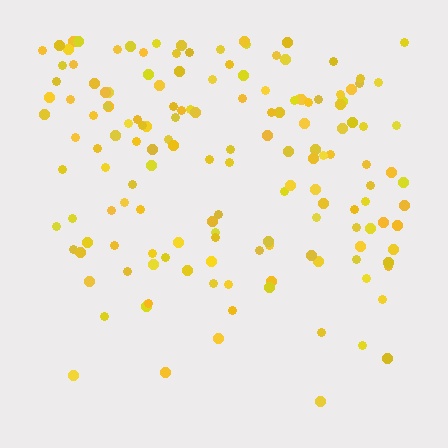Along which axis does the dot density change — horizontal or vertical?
Vertical.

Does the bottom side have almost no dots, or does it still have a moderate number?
Still a moderate number, just noticeably fewer than the top.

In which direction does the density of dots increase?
From bottom to top, with the top side densest.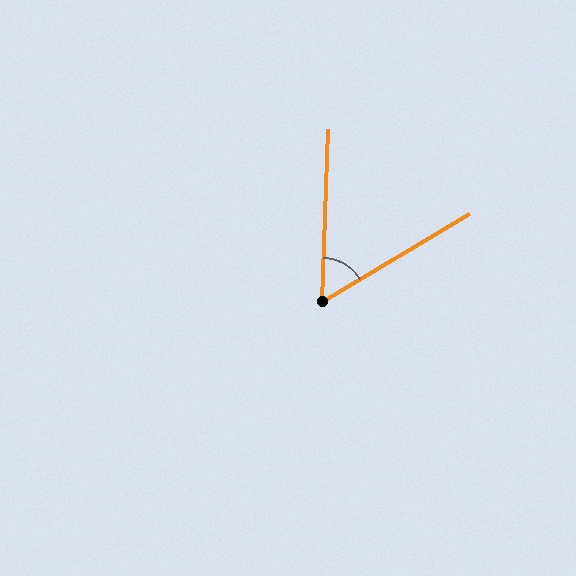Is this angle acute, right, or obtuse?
It is acute.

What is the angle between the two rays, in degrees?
Approximately 57 degrees.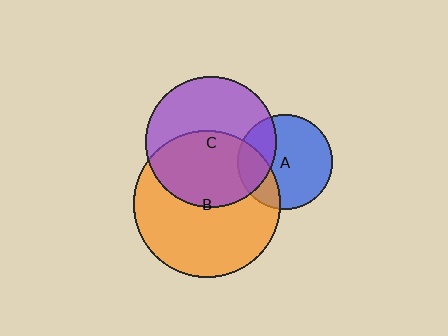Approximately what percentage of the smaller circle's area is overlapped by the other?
Approximately 30%.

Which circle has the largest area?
Circle B (orange).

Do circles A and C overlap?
Yes.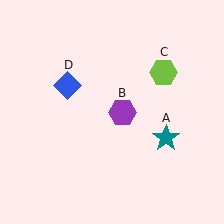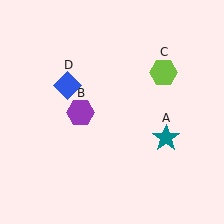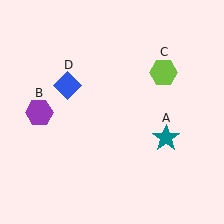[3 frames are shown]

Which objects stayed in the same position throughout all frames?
Teal star (object A) and lime hexagon (object C) and blue diamond (object D) remained stationary.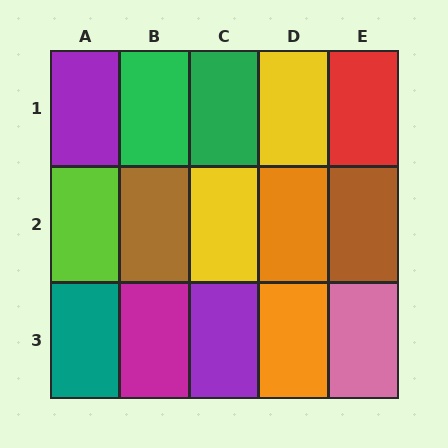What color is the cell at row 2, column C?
Yellow.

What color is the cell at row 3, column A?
Teal.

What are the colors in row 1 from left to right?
Purple, green, green, yellow, red.